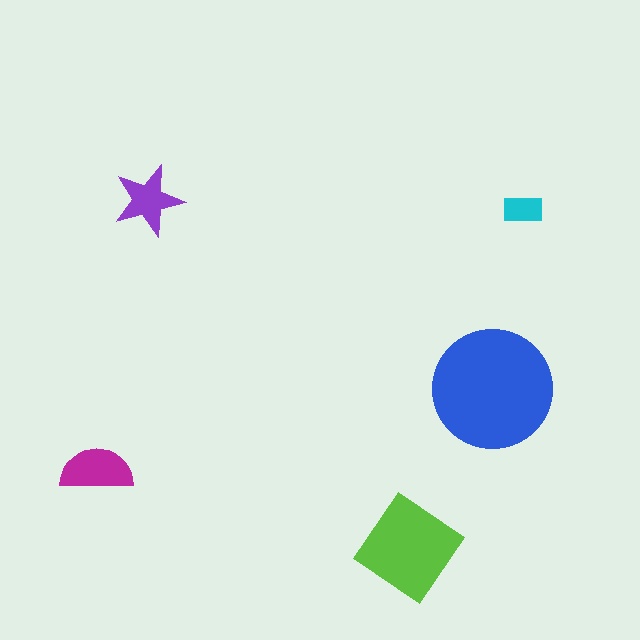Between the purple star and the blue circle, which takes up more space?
The blue circle.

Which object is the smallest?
The cyan rectangle.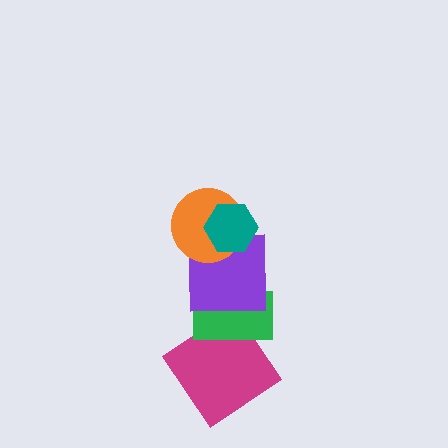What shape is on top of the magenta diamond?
The green rectangle is on top of the magenta diamond.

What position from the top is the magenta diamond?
The magenta diamond is 5th from the top.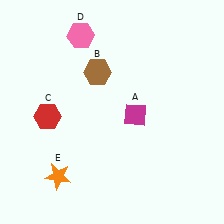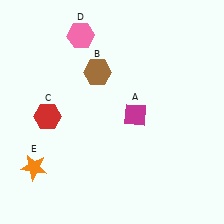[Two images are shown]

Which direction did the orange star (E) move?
The orange star (E) moved left.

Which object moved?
The orange star (E) moved left.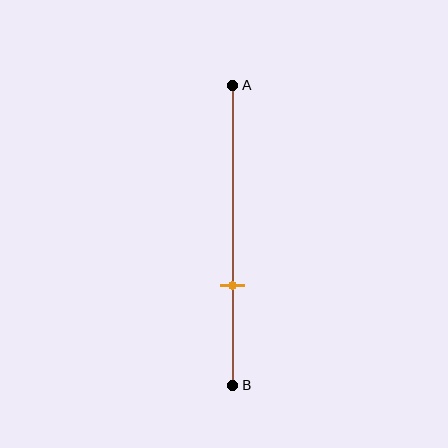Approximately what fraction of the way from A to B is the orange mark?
The orange mark is approximately 65% of the way from A to B.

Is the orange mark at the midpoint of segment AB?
No, the mark is at about 65% from A, not at the 50% midpoint.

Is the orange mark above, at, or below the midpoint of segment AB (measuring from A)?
The orange mark is below the midpoint of segment AB.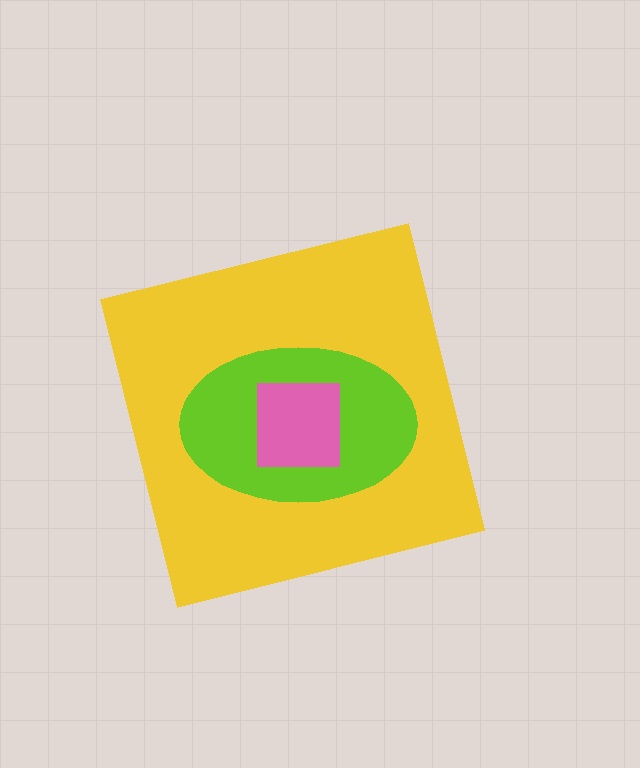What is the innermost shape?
The pink square.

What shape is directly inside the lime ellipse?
The pink square.